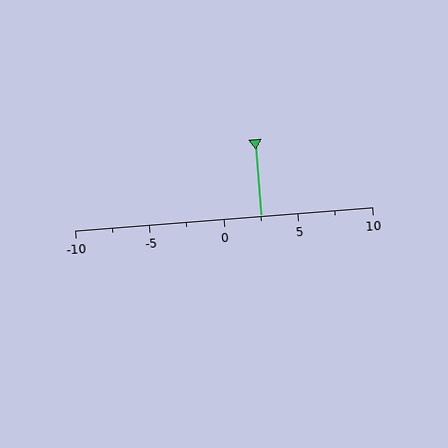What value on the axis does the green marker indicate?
The marker indicates approximately 2.5.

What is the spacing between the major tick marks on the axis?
The major ticks are spaced 5 apart.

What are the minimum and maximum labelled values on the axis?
The axis runs from -10 to 10.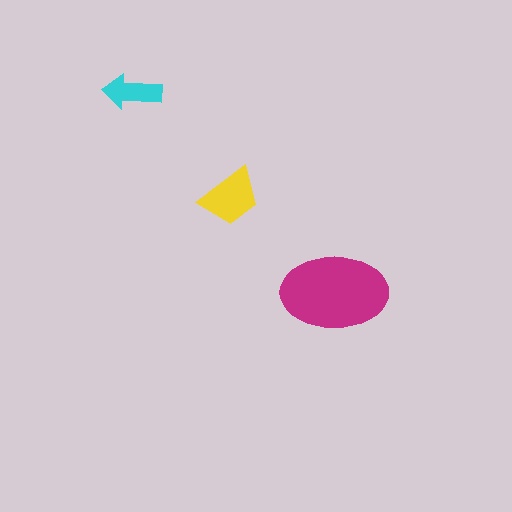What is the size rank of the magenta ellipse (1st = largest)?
1st.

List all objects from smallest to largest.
The cyan arrow, the yellow trapezoid, the magenta ellipse.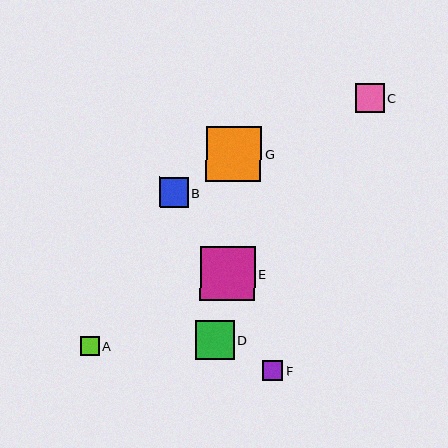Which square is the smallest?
Square A is the smallest with a size of approximately 19 pixels.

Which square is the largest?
Square G is the largest with a size of approximately 55 pixels.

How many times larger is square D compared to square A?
Square D is approximately 2.0 times the size of square A.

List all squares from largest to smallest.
From largest to smallest: G, E, D, B, C, F, A.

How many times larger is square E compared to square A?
Square E is approximately 2.9 times the size of square A.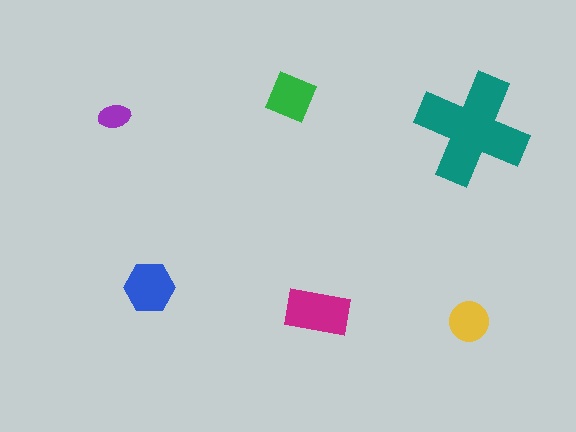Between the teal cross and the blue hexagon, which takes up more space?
The teal cross.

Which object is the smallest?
The purple ellipse.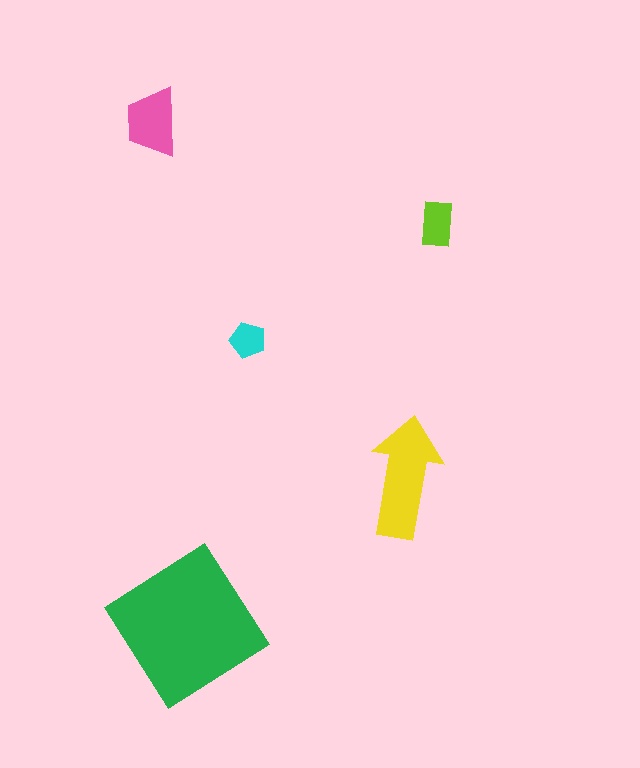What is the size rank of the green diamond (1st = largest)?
1st.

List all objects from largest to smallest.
The green diamond, the yellow arrow, the pink trapezoid, the lime rectangle, the cyan pentagon.